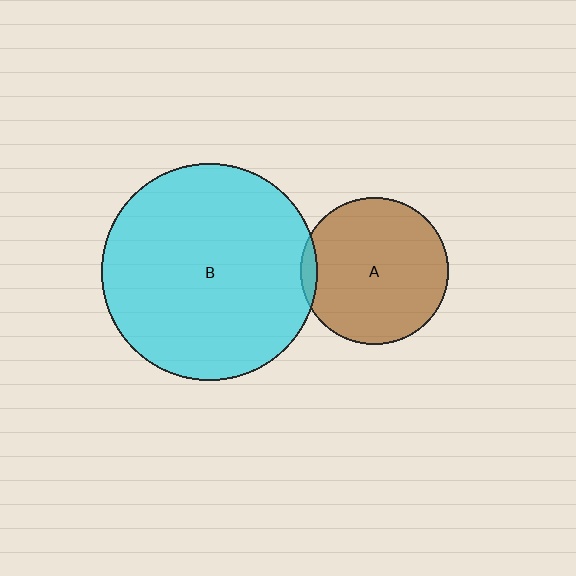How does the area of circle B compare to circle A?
Approximately 2.1 times.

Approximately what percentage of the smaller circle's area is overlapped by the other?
Approximately 5%.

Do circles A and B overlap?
Yes.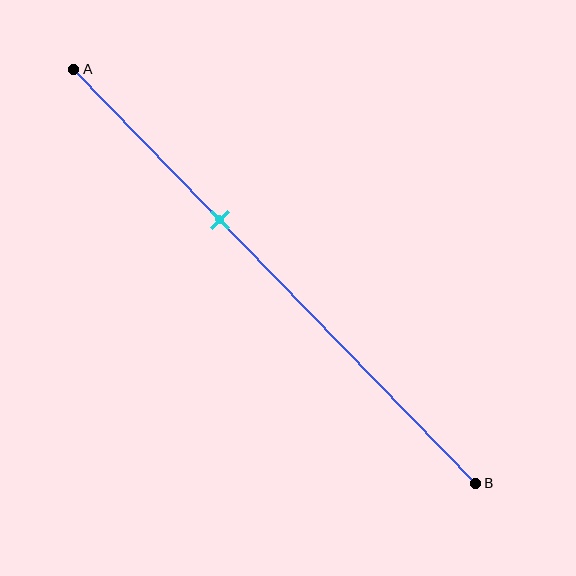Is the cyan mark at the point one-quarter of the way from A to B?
No, the mark is at about 35% from A, not at the 25% one-quarter point.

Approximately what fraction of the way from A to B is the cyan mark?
The cyan mark is approximately 35% of the way from A to B.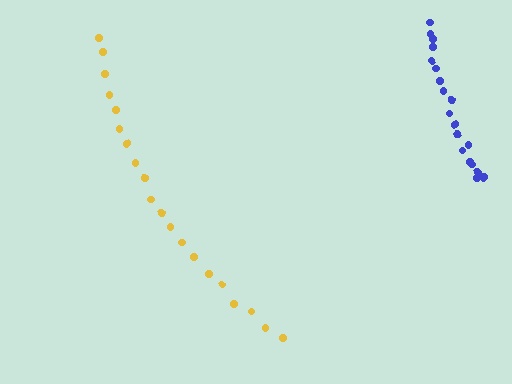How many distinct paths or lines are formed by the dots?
There are 2 distinct paths.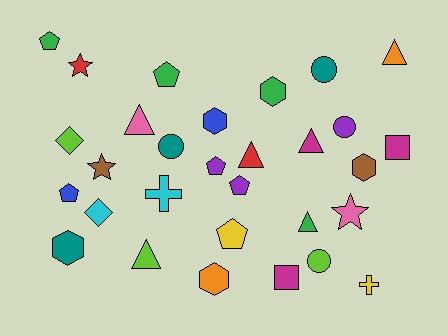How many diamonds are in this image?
There are 2 diamonds.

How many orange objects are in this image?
There are 2 orange objects.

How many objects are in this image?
There are 30 objects.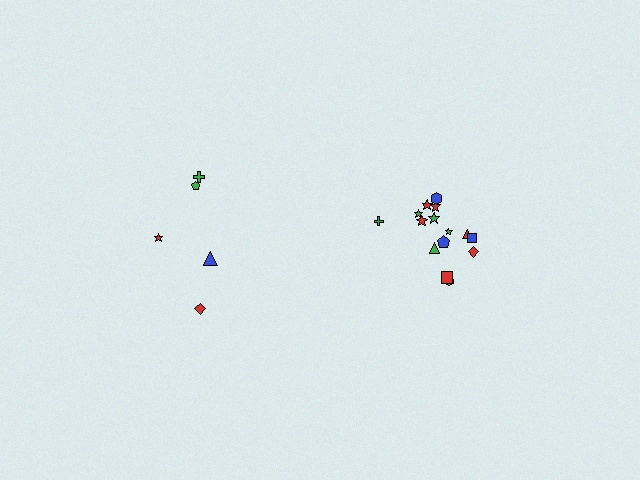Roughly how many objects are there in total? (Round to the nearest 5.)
Roughly 20 objects in total.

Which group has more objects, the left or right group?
The right group.